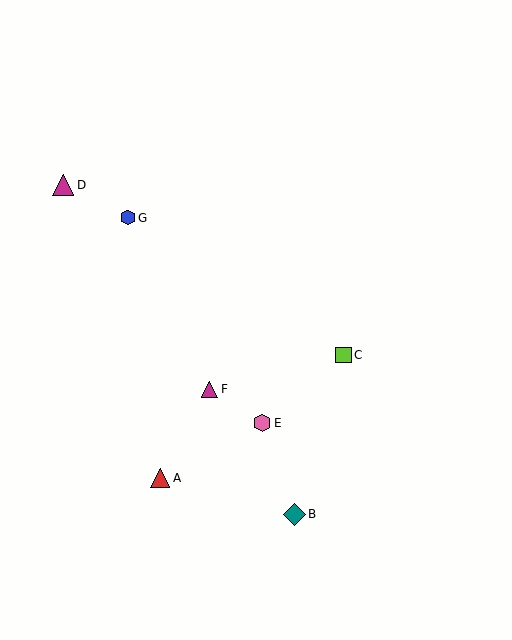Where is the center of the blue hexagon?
The center of the blue hexagon is at (128, 218).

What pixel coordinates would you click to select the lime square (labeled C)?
Click at (343, 355) to select the lime square C.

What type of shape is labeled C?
Shape C is a lime square.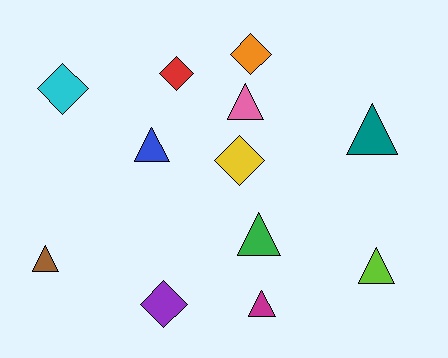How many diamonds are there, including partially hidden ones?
There are 5 diamonds.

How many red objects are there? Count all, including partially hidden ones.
There is 1 red object.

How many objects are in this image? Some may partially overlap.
There are 12 objects.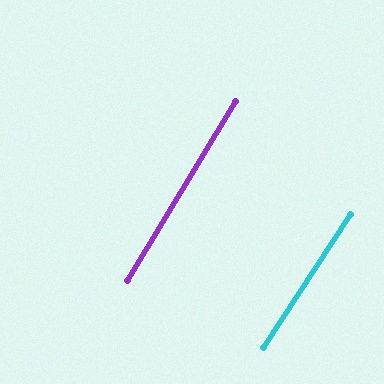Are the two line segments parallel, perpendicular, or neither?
Parallel — their directions differ by only 2.0°.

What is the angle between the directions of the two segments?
Approximately 2 degrees.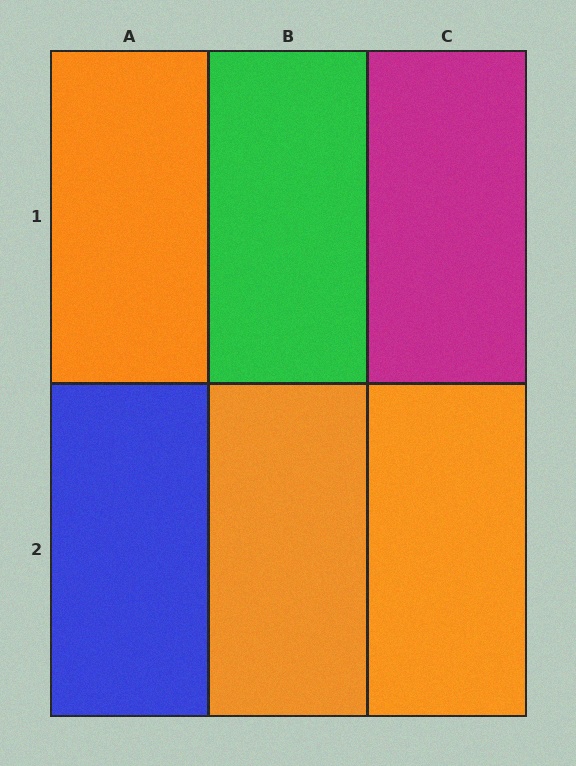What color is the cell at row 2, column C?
Orange.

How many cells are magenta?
1 cell is magenta.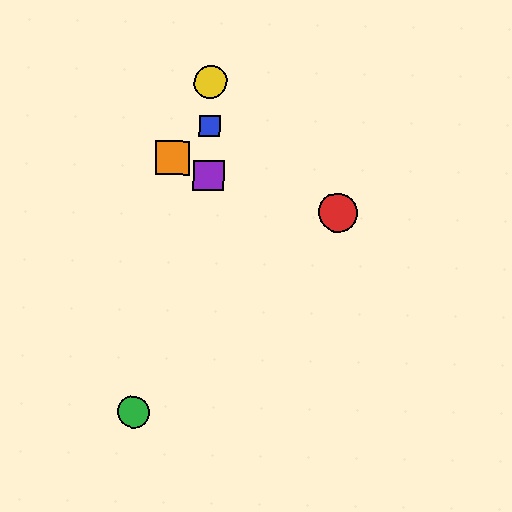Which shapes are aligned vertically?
The blue square, the yellow circle, the purple square are aligned vertically.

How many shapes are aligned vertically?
3 shapes (the blue square, the yellow circle, the purple square) are aligned vertically.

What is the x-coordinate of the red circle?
The red circle is at x≈338.